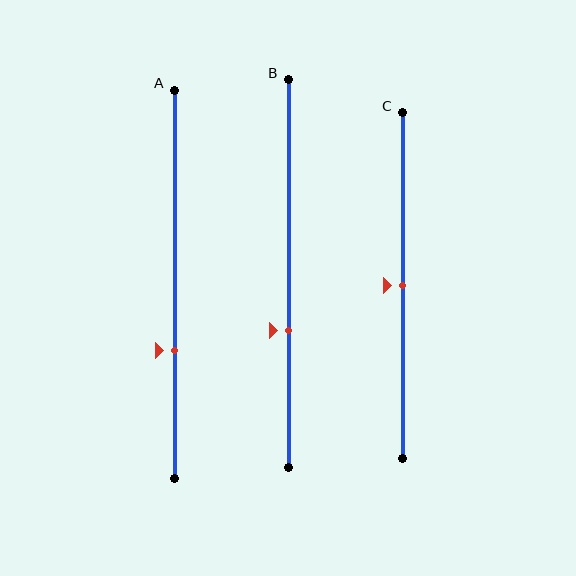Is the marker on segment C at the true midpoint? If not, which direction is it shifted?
Yes, the marker on segment C is at the true midpoint.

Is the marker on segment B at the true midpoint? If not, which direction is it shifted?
No, the marker on segment B is shifted downward by about 14% of the segment length.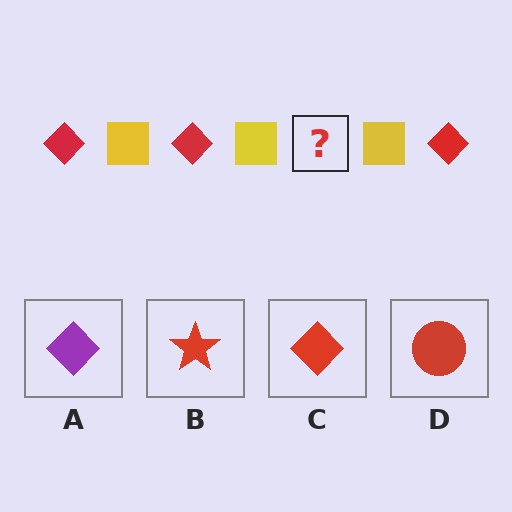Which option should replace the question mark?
Option C.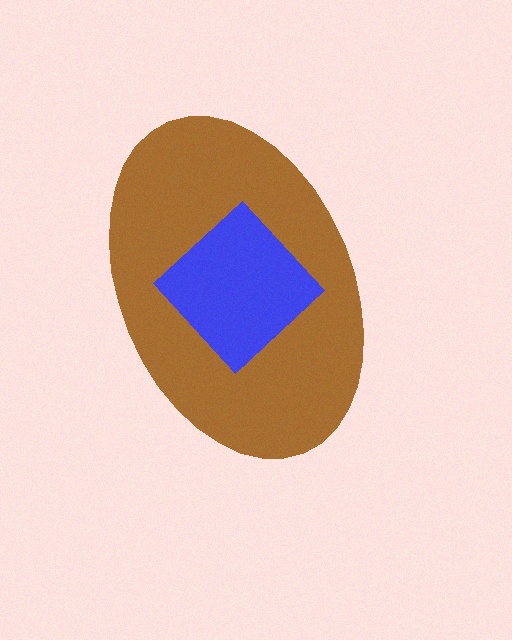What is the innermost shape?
The blue diamond.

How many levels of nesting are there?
2.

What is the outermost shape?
The brown ellipse.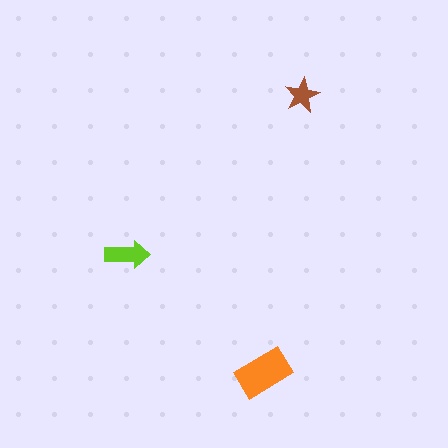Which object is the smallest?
The brown star.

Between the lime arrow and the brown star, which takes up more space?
The lime arrow.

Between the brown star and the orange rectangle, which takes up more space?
The orange rectangle.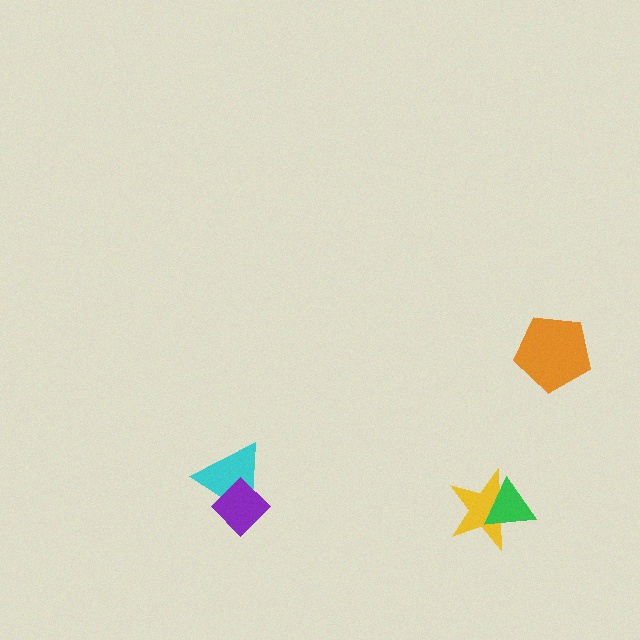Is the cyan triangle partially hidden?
Yes, it is partially covered by another shape.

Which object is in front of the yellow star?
The green triangle is in front of the yellow star.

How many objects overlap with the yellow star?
1 object overlaps with the yellow star.